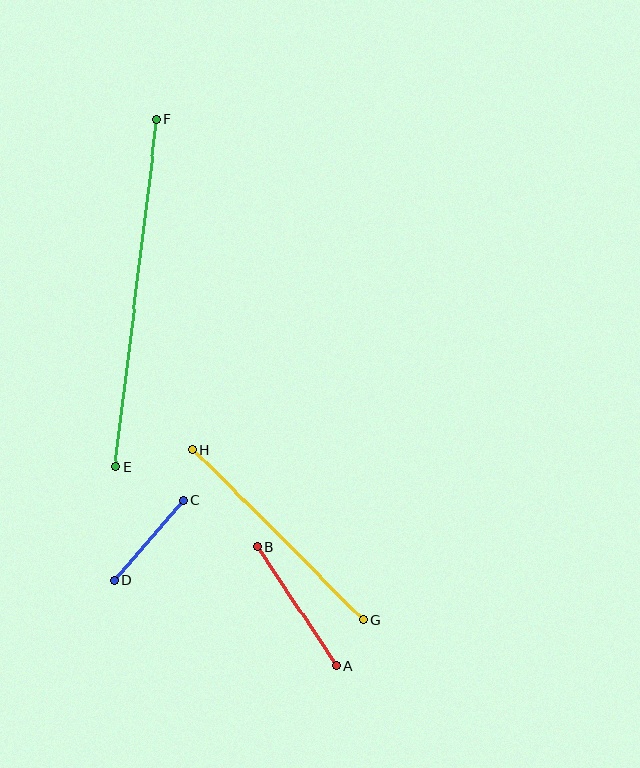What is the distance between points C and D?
The distance is approximately 105 pixels.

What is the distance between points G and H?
The distance is approximately 241 pixels.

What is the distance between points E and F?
The distance is approximately 350 pixels.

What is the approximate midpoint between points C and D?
The midpoint is at approximately (149, 540) pixels.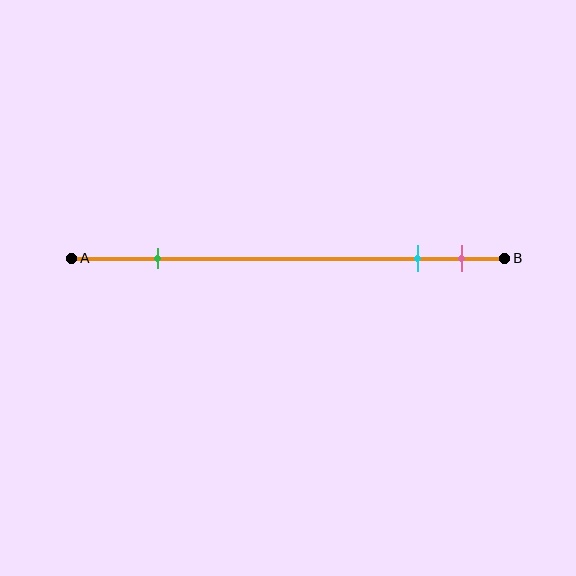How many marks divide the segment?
There are 3 marks dividing the segment.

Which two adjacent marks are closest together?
The cyan and pink marks are the closest adjacent pair.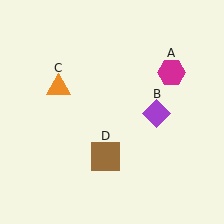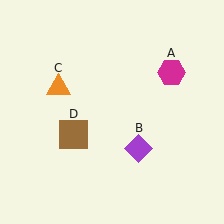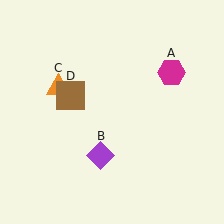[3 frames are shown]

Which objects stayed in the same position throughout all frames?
Magenta hexagon (object A) and orange triangle (object C) remained stationary.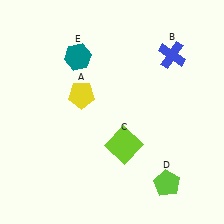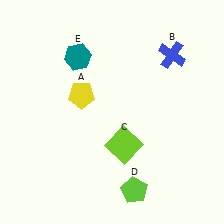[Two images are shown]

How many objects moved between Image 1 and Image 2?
1 object moved between the two images.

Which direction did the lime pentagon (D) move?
The lime pentagon (D) moved left.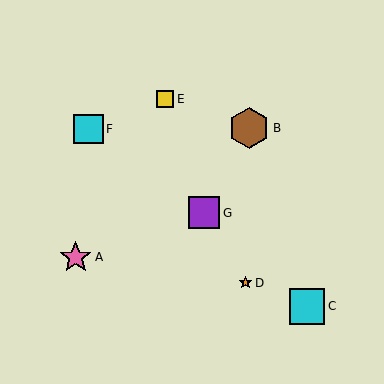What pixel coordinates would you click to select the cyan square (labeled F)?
Click at (89, 129) to select the cyan square F.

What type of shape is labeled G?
Shape G is a purple square.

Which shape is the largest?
The brown hexagon (labeled B) is the largest.